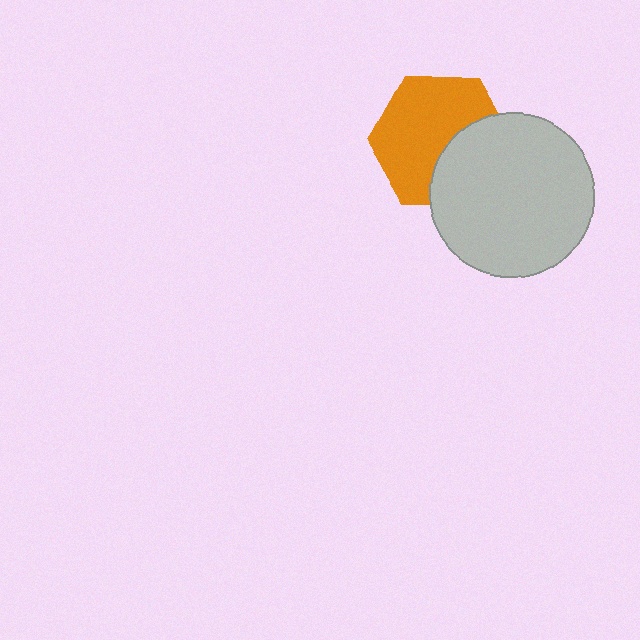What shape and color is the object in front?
The object in front is a light gray circle.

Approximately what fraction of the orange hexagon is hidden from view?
Roughly 35% of the orange hexagon is hidden behind the light gray circle.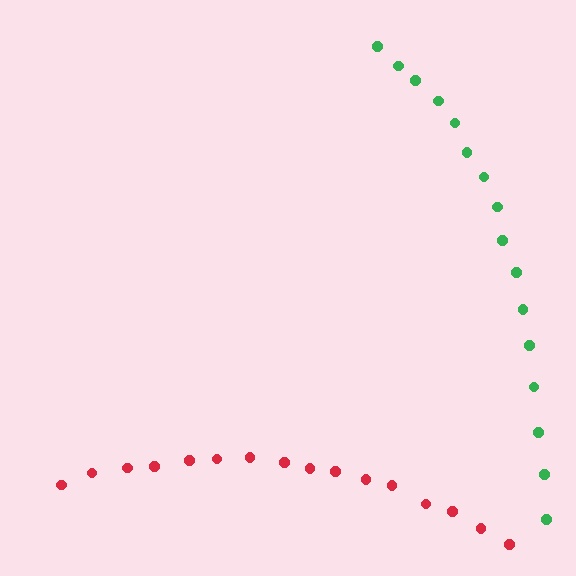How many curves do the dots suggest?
There are 2 distinct paths.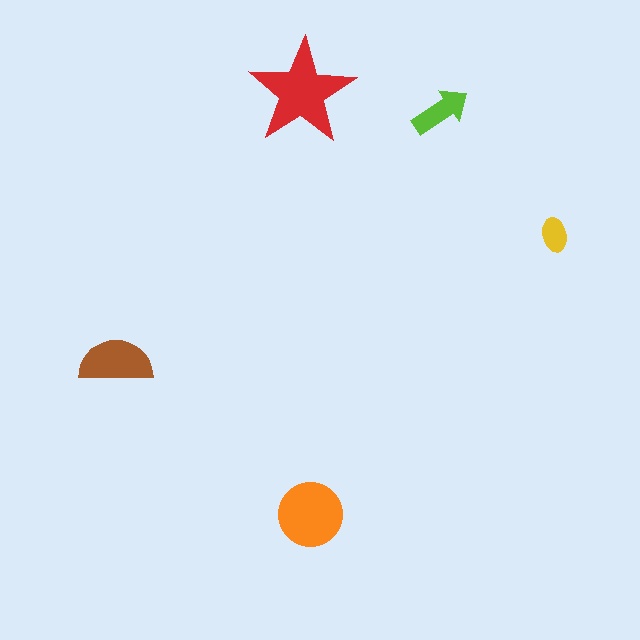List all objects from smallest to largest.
The yellow ellipse, the lime arrow, the brown semicircle, the orange circle, the red star.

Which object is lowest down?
The orange circle is bottommost.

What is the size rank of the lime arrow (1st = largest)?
4th.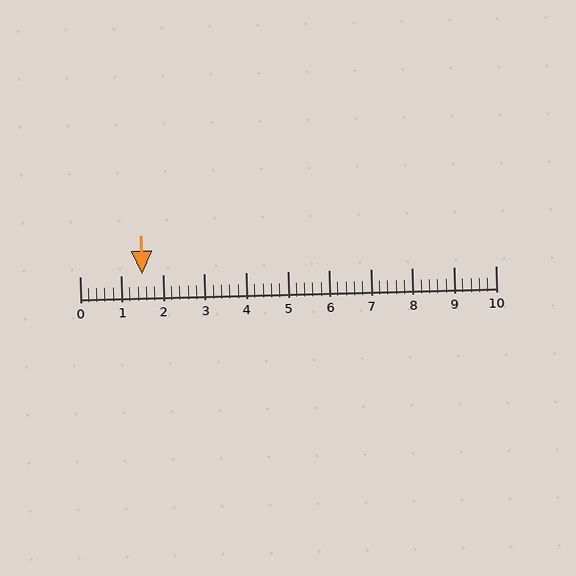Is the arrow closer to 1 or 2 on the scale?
The arrow is closer to 2.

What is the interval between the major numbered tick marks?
The major tick marks are spaced 1 units apart.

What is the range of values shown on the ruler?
The ruler shows values from 0 to 10.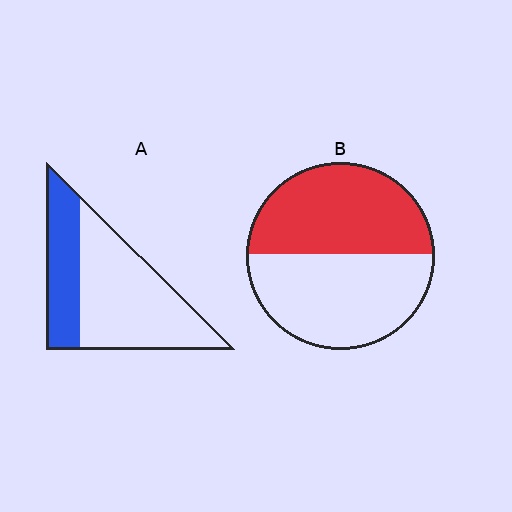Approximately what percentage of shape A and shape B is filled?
A is approximately 35% and B is approximately 50%.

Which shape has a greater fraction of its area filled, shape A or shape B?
Shape B.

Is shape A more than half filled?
No.